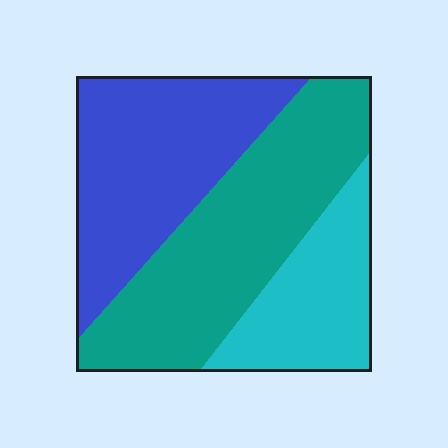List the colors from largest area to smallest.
From largest to smallest: teal, blue, cyan.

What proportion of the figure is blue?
Blue covers roughly 35% of the figure.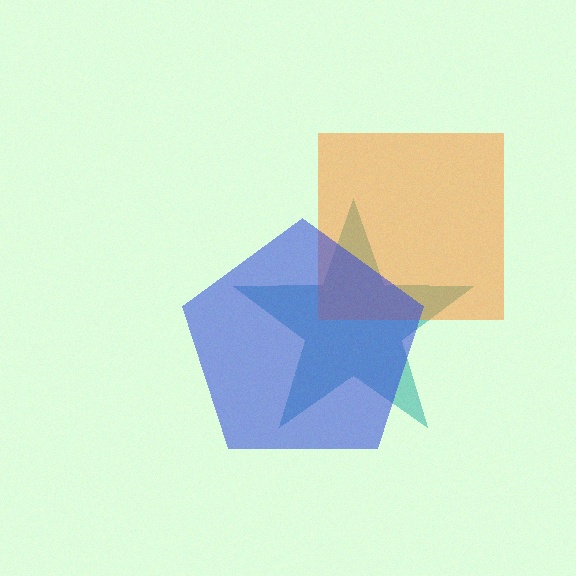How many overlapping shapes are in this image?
There are 3 overlapping shapes in the image.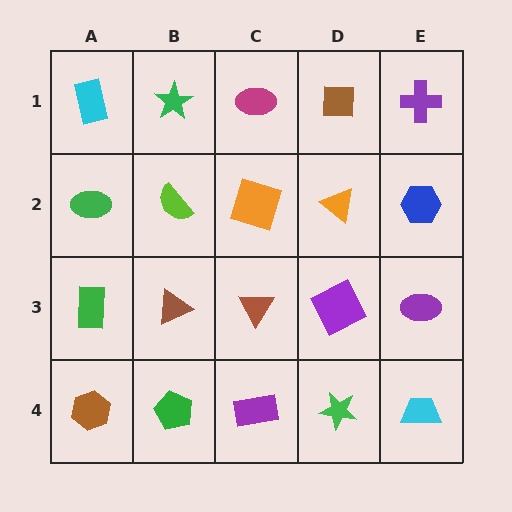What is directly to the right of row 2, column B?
An orange square.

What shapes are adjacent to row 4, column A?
A green rectangle (row 3, column A), a green pentagon (row 4, column B).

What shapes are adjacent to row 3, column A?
A green ellipse (row 2, column A), a brown hexagon (row 4, column A), a brown triangle (row 3, column B).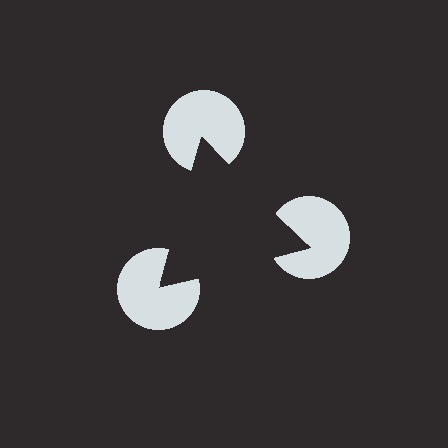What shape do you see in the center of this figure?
An illusory triangle — its edges are inferred from the aligned wedge cuts in the pac-man discs, not physically drawn.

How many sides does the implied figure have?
3 sides.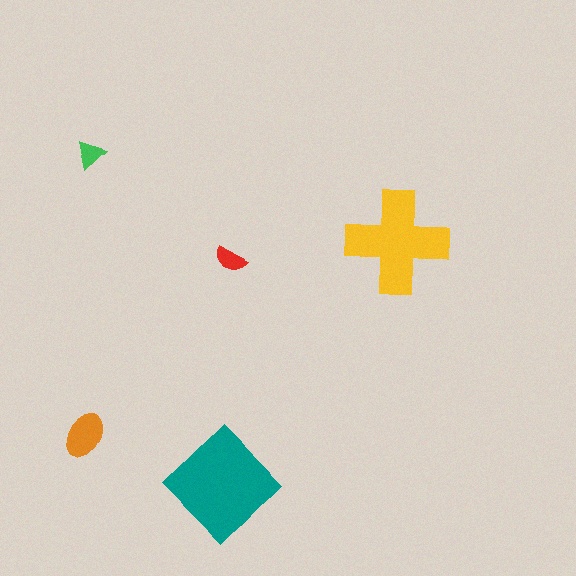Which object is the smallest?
The green triangle.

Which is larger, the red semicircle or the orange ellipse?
The orange ellipse.